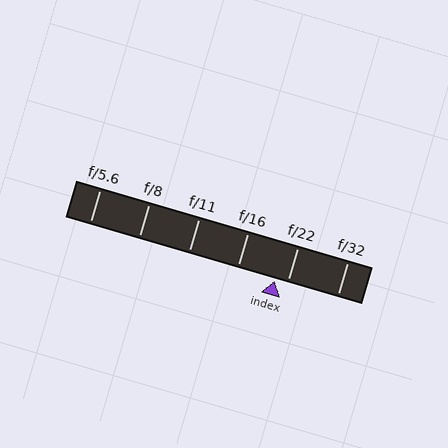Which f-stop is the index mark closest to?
The index mark is closest to f/22.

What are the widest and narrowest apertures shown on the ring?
The widest aperture shown is f/5.6 and the narrowest is f/32.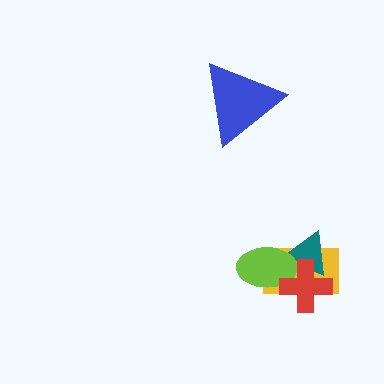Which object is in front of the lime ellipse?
The red cross is in front of the lime ellipse.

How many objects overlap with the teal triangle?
3 objects overlap with the teal triangle.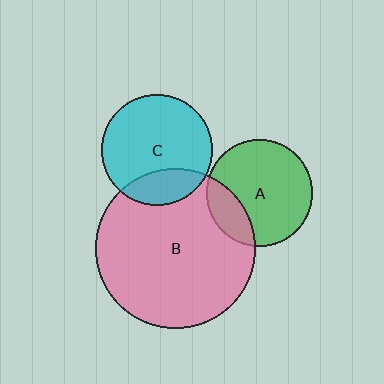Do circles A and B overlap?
Yes.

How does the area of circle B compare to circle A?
Approximately 2.3 times.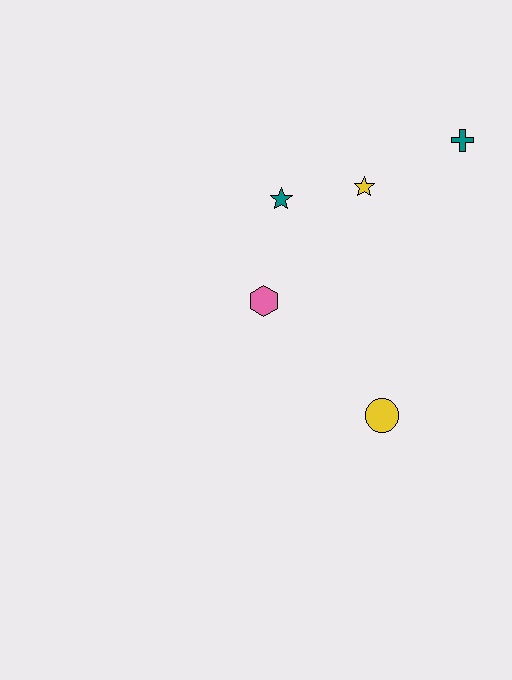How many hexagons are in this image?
There is 1 hexagon.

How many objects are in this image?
There are 5 objects.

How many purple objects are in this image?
There are no purple objects.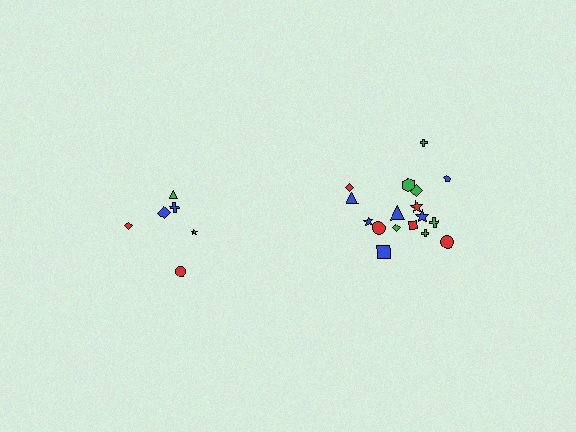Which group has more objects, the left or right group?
The right group.